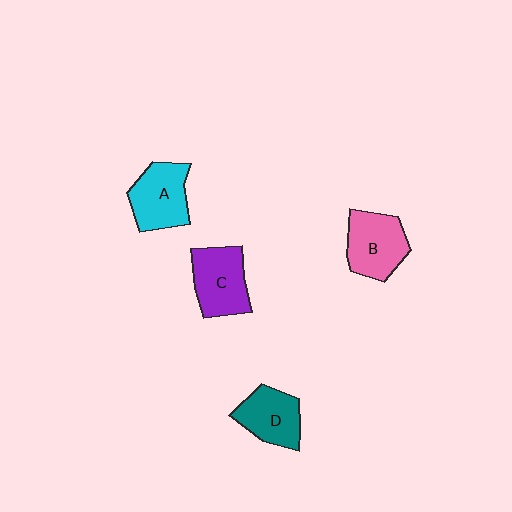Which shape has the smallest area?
Shape D (teal).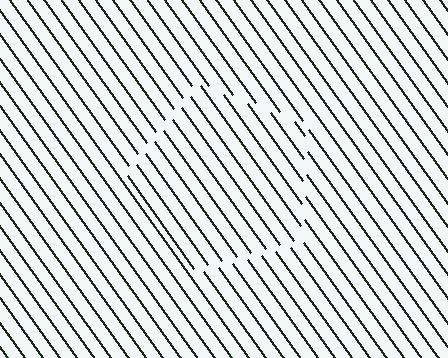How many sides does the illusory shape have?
5 sides — the line-ends trace a pentagon.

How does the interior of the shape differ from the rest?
The interior of the shape contains the same grating, shifted by half a period — the contour is defined by the phase discontinuity where line-ends from the inner and outer gratings abut.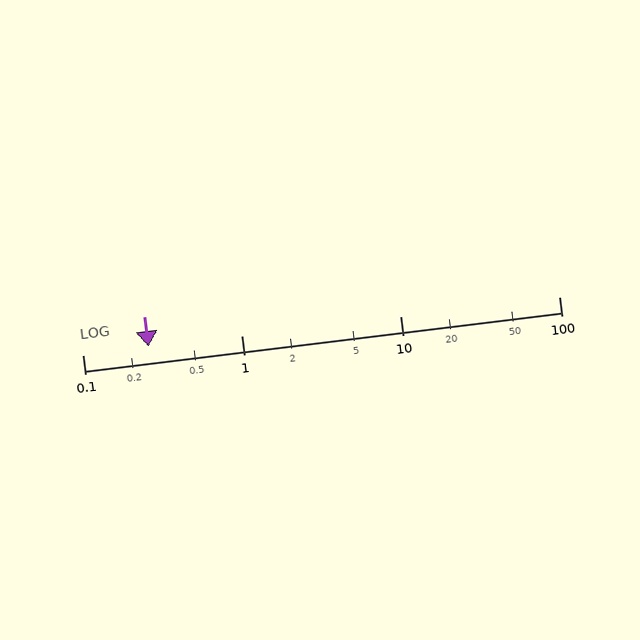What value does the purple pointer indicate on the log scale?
The pointer indicates approximately 0.26.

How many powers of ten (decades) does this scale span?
The scale spans 3 decades, from 0.1 to 100.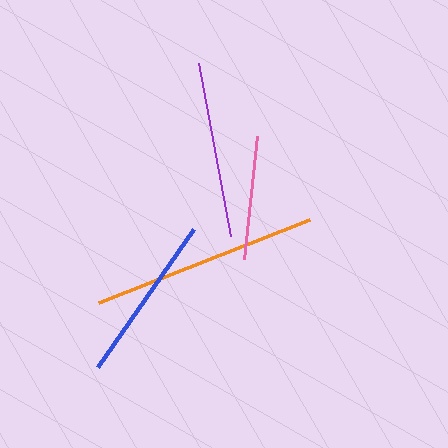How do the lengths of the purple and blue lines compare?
The purple and blue lines are approximately the same length.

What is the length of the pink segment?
The pink segment is approximately 124 pixels long.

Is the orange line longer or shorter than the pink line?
The orange line is longer than the pink line.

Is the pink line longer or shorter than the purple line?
The purple line is longer than the pink line.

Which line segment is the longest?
The orange line is the longest at approximately 227 pixels.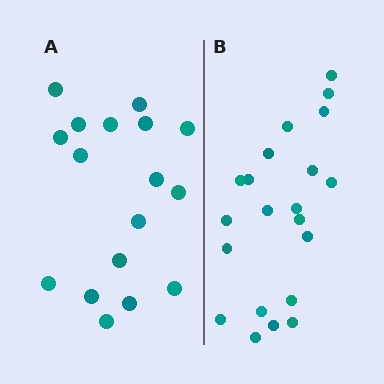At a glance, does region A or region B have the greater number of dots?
Region B (the right region) has more dots.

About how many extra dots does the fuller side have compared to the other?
Region B has about 4 more dots than region A.